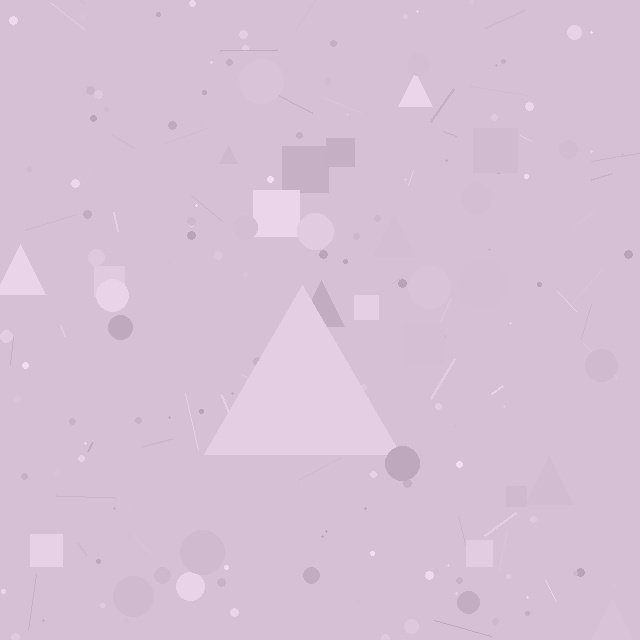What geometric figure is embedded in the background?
A triangle is embedded in the background.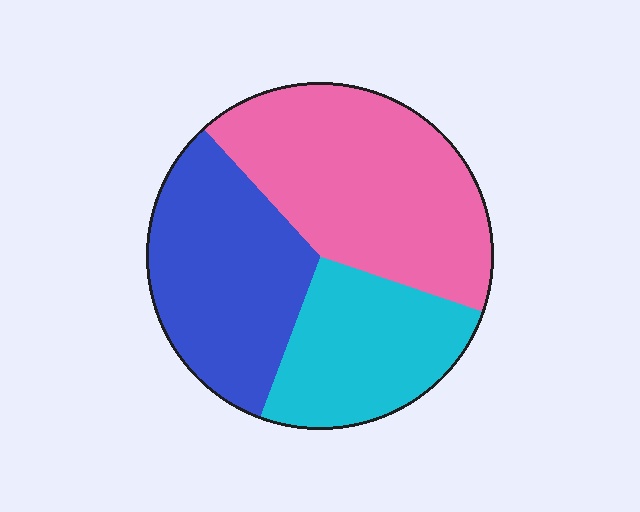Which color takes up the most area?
Pink, at roughly 40%.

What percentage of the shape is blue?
Blue takes up between a quarter and a half of the shape.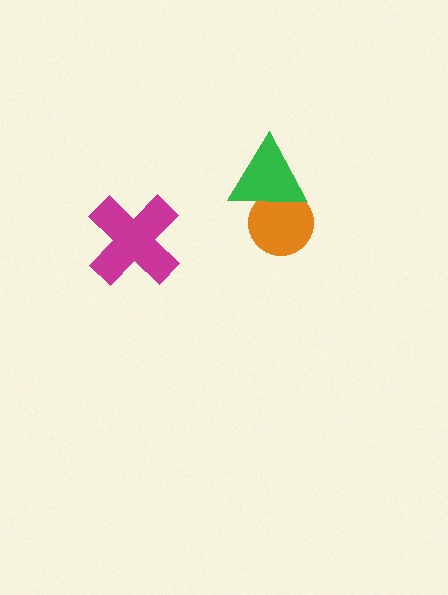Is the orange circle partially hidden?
Yes, it is partially covered by another shape.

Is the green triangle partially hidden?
No, no other shape covers it.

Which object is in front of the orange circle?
The green triangle is in front of the orange circle.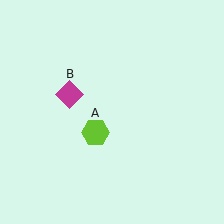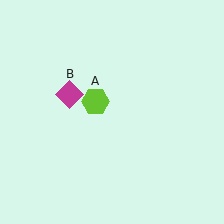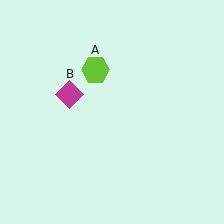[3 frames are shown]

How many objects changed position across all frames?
1 object changed position: lime hexagon (object A).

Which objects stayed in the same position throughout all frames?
Magenta diamond (object B) remained stationary.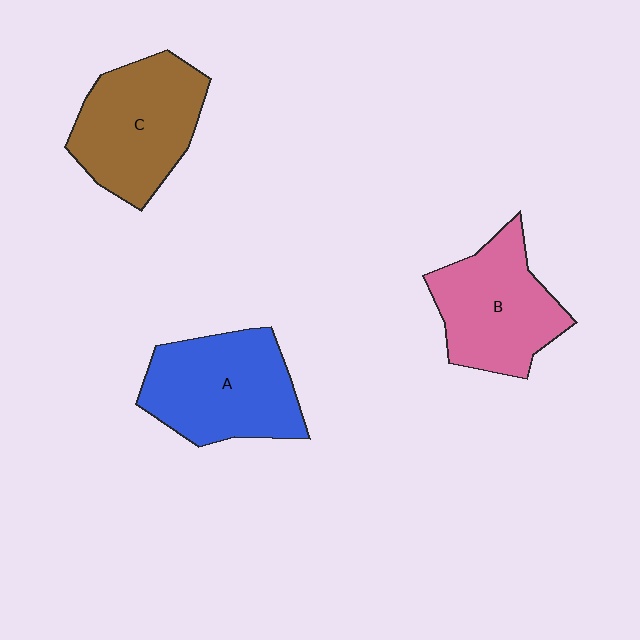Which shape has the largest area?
Shape A (blue).